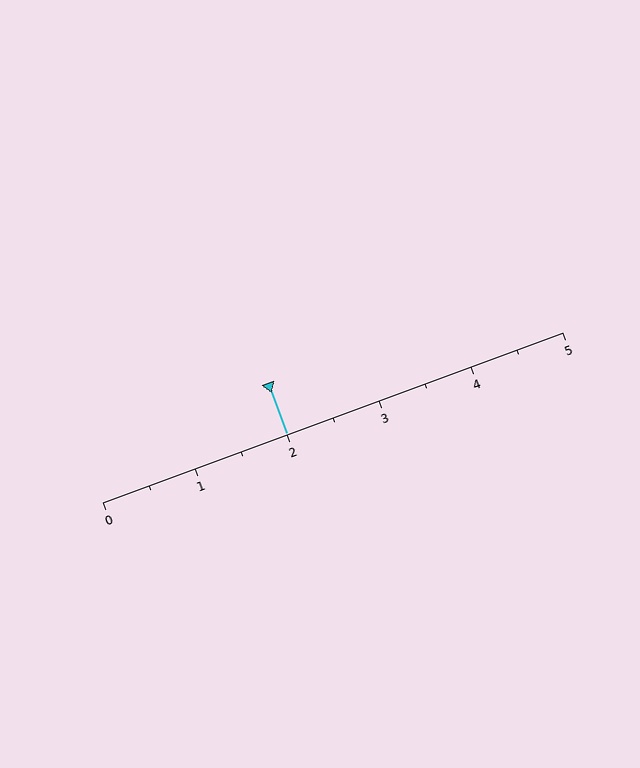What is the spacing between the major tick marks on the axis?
The major ticks are spaced 1 apart.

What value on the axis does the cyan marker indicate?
The marker indicates approximately 2.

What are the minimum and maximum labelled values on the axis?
The axis runs from 0 to 5.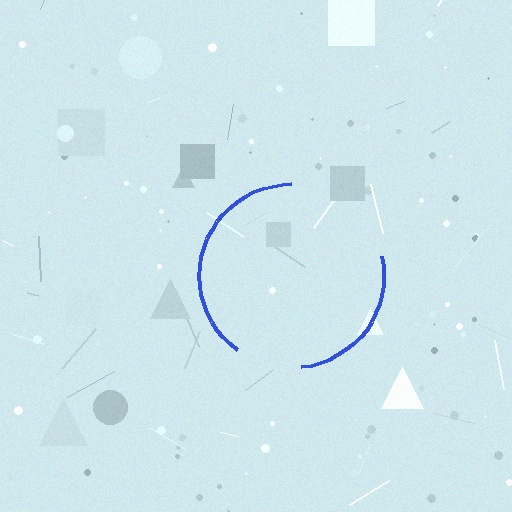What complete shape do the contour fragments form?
The contour fragments form a circle.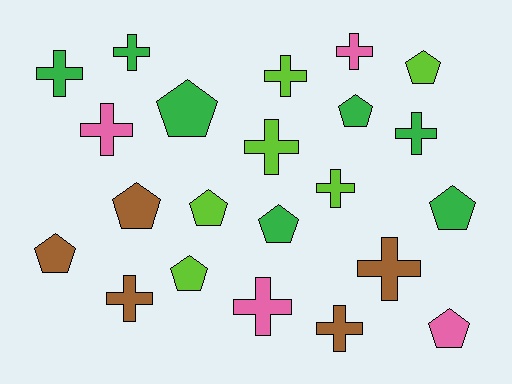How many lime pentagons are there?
There are 3 lime pentagons.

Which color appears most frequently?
Green, with 7 objects.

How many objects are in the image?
There are 22 objects.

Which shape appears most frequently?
Cross, with 12 objects.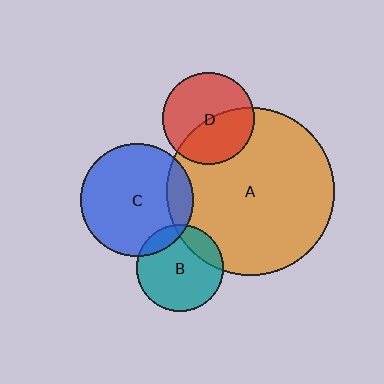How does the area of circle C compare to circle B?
Approximately 1.7 times.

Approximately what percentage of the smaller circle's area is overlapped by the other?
Approximately 15%.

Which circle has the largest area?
Circle A (orange).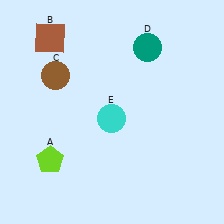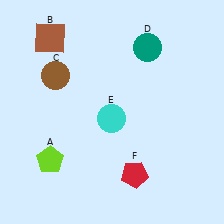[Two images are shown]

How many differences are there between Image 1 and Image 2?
There is 1 difference between the two images.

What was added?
A red pentagon (F) was added in Image 2.